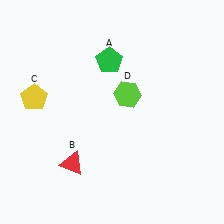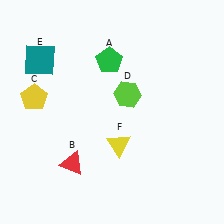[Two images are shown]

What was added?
A teal square (E), a yellow triangle (F) were added in Image 2.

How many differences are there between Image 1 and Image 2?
There are 2 differences between the two images.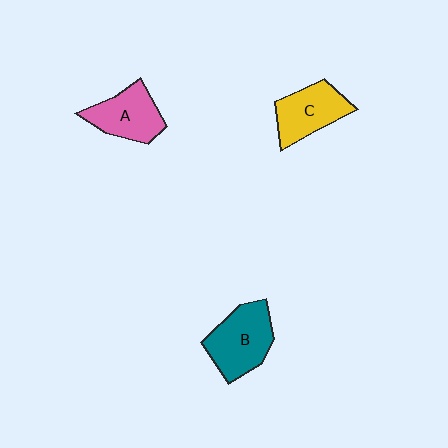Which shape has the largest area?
Shape B (teal).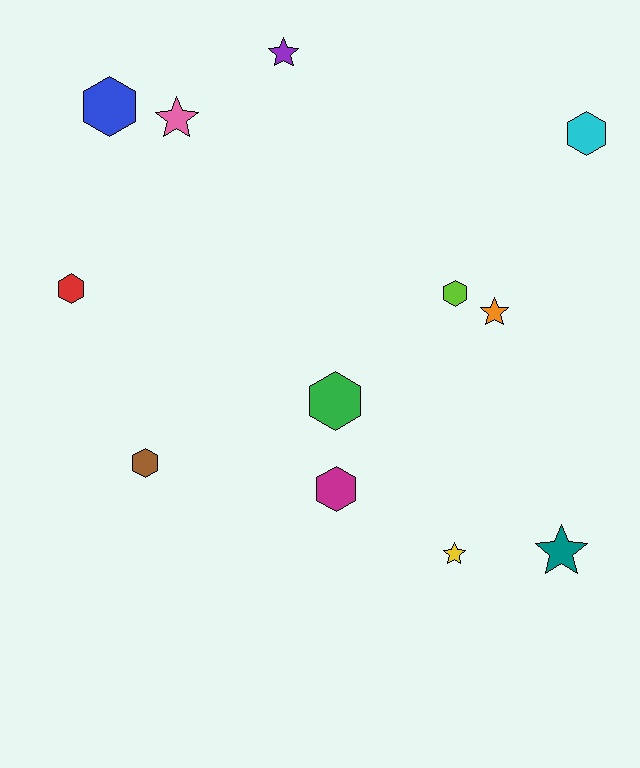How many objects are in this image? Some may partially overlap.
There are 12 objects.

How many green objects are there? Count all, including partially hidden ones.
There is 1 green object.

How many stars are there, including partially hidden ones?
There are 5 stars.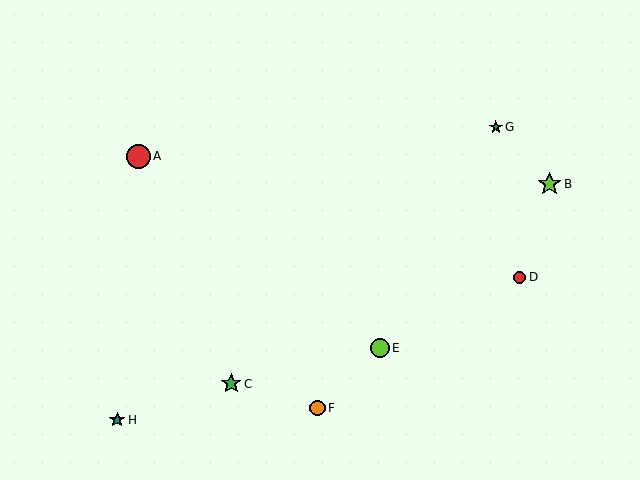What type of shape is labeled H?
Shape H is a teal star.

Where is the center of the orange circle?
The center of the orange circle is at (317, 408).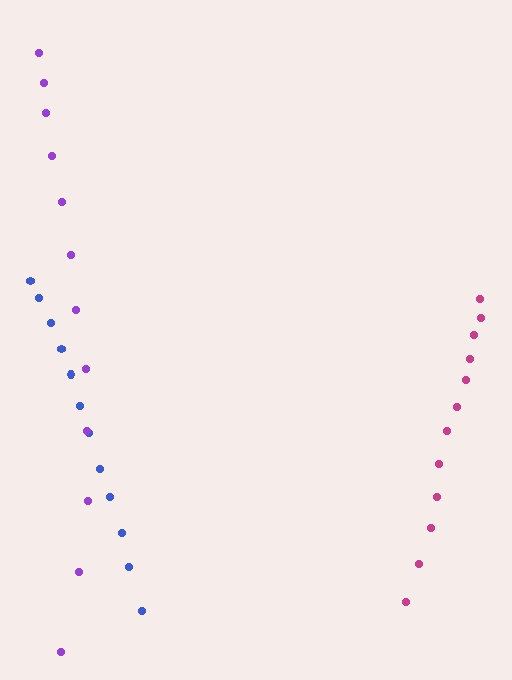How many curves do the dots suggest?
There are 3 distinct paths.